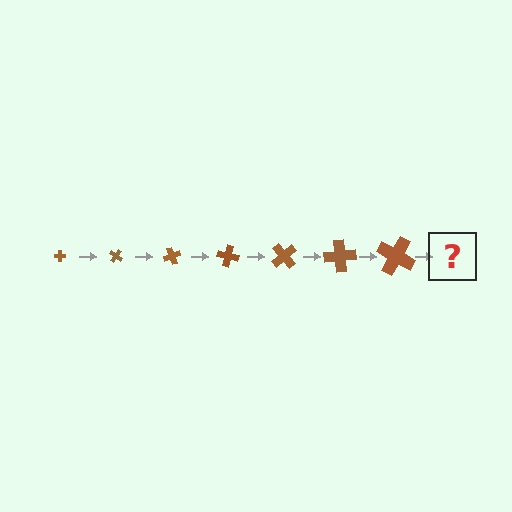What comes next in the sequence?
The next element should be a cross, larger than the previous one and rotated 245 degrees from the start.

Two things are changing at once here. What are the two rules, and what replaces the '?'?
The two rules are that the cross grows larger each step and it rotates 35 degrees each step. The '?' should be a cross, larger than the previous one and rotated 245 degrees from the start.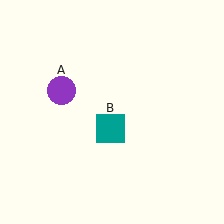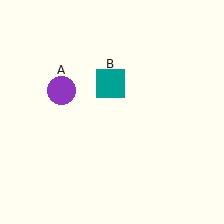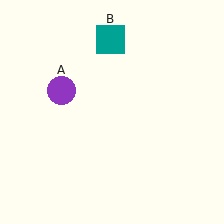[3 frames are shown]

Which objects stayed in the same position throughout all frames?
Purple circle (object A) remained stationary.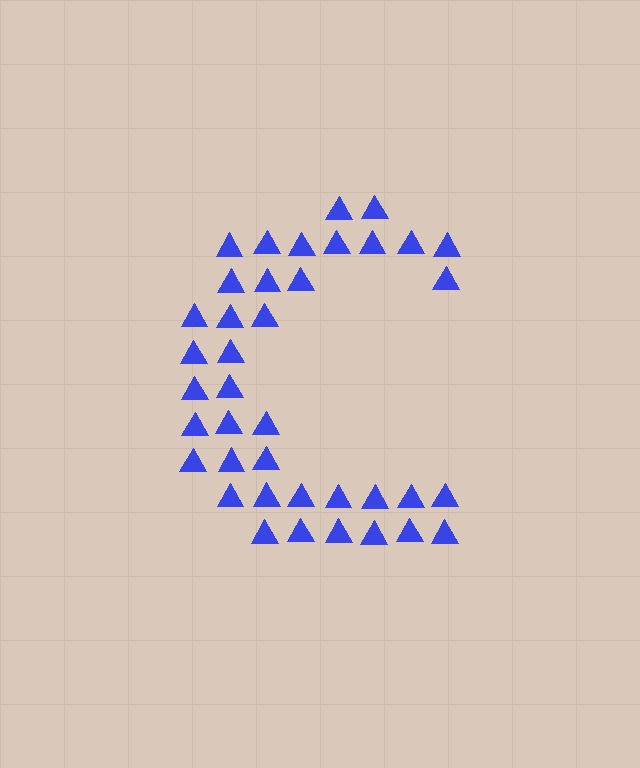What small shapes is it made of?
It is made of small triangles.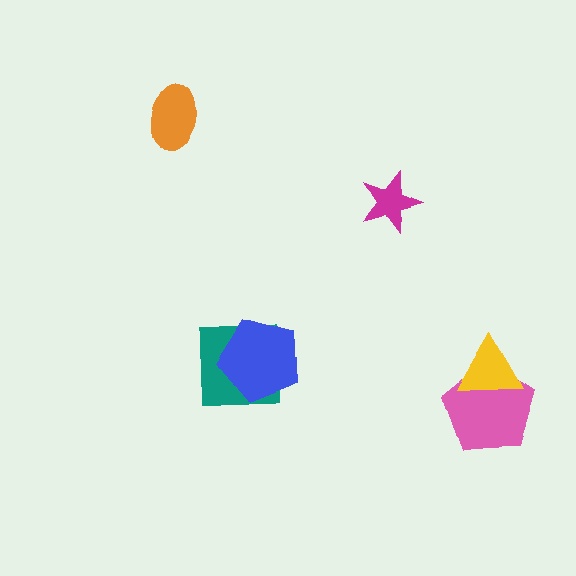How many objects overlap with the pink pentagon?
1 object overlaps with the pink pentagon.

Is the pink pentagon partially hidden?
Yes, it is partially covered by another shape.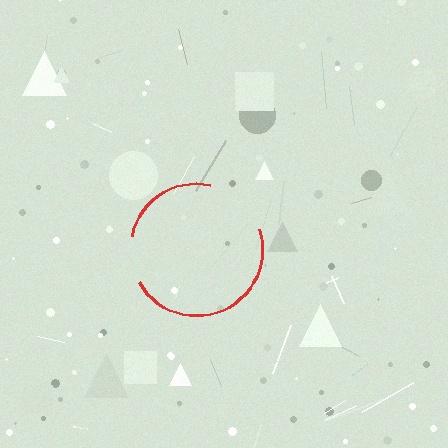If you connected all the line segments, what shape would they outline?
They would outline a circle.